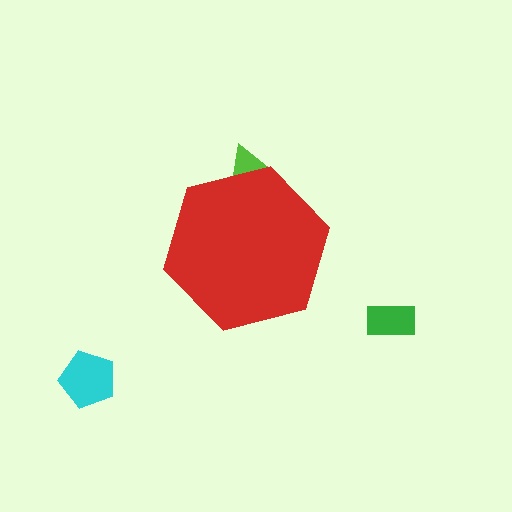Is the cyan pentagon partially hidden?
No, the cyan pentagon is fully visible.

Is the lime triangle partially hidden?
Yes, the lime triangle is partially hidden behind the red hexagon.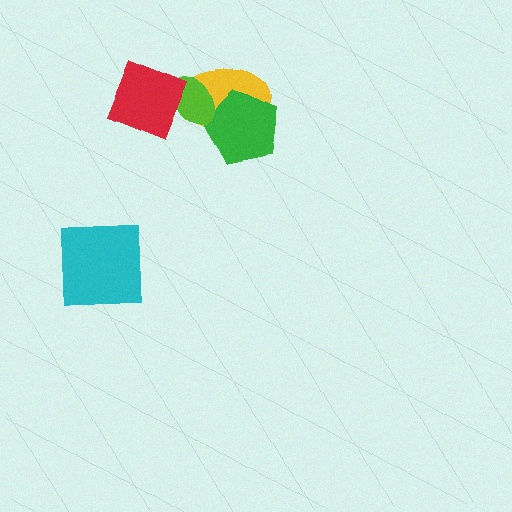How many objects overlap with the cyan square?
0 objects overlap with the cyan square.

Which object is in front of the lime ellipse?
The red diamond is in front of the lime ellipse.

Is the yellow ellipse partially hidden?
Yes, it is partially covered by another shape.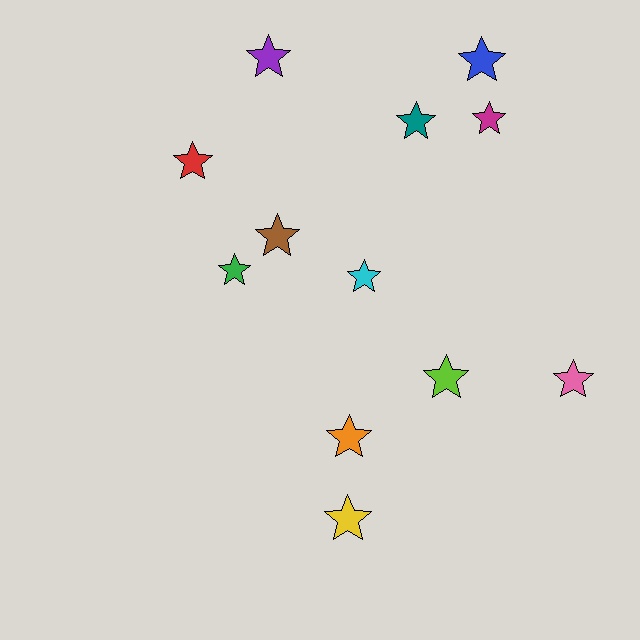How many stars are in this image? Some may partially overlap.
There are 12 stars.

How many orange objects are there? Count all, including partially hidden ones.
There is 1 orange object.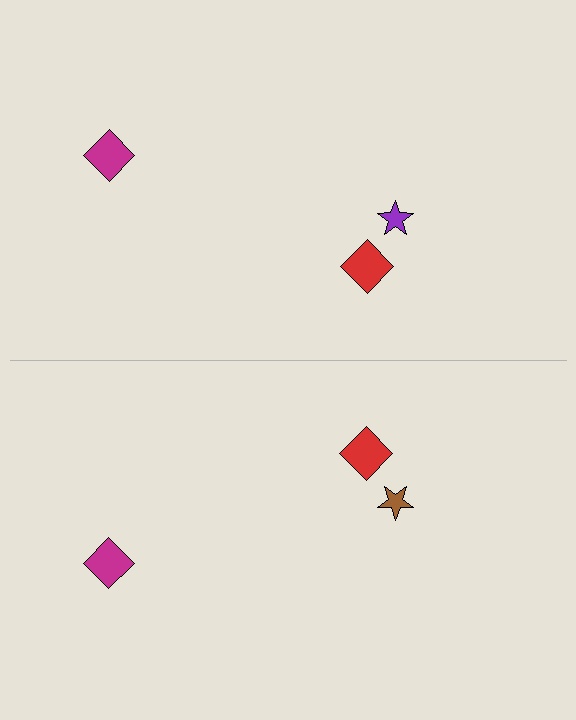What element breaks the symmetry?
The brown star on the bottom side breaks the symmetry — its mirror counterpart is purple.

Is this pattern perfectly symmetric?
No, the pattern is not perfectly symmetric. The brown star on the bottom side breaks the symmetry — its mirror counterpart is purple.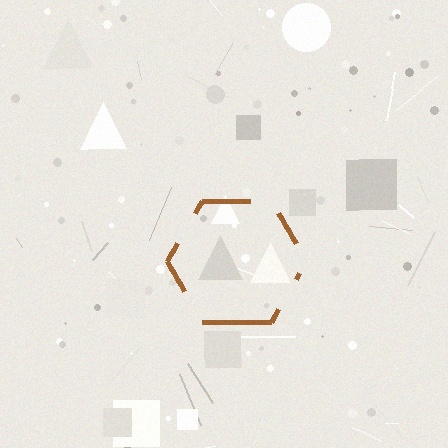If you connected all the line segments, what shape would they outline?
They would outline a hexagon.